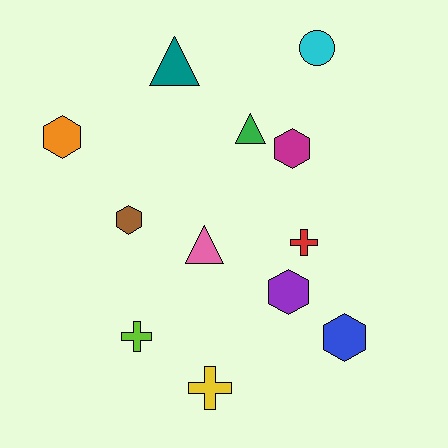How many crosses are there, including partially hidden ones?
There are 3 crosses.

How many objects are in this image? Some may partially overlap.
There are 12 objects.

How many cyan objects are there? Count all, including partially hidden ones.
There is 1 cyan object.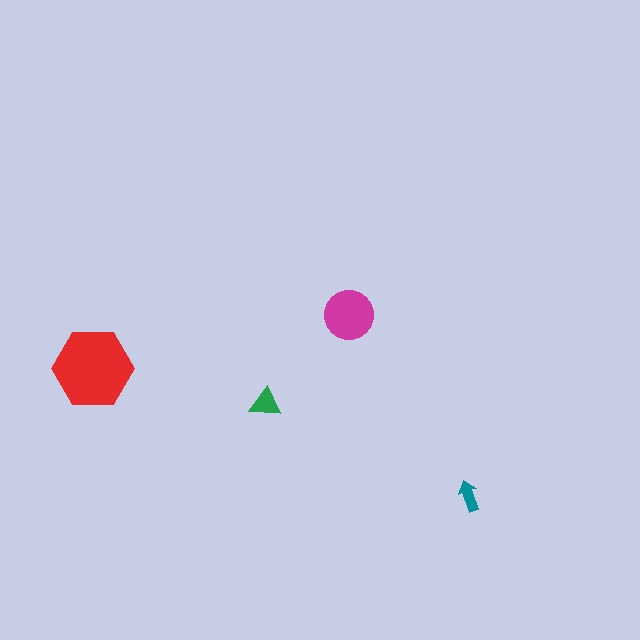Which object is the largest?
The red hexagon.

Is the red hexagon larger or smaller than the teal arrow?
Larger.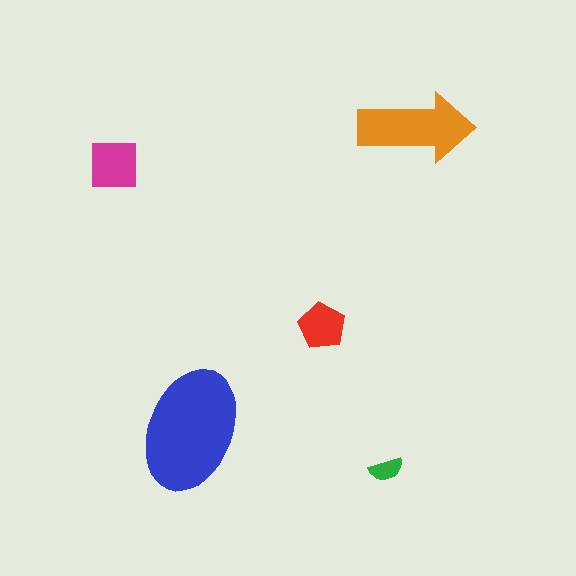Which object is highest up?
The orange arrow is topmost.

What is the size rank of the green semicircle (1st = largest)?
5th.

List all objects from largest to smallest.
The blue ellipse, the orange arrow, the magenta square, the red pentagon, the green semicircle.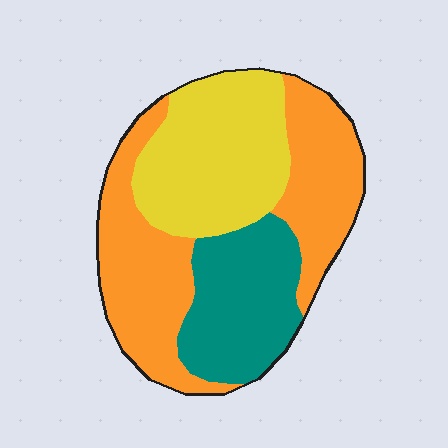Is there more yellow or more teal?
Yellow.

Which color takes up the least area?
Teal, at roughly 25%.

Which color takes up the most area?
Orange, at roughly 45%.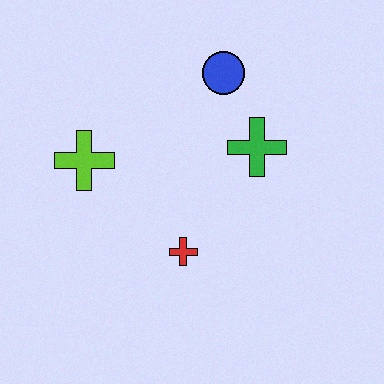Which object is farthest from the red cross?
The blue circle is farthest from the red cross.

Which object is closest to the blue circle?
The green cross is closest to the blue circle.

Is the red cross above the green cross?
No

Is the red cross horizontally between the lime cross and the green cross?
Yes